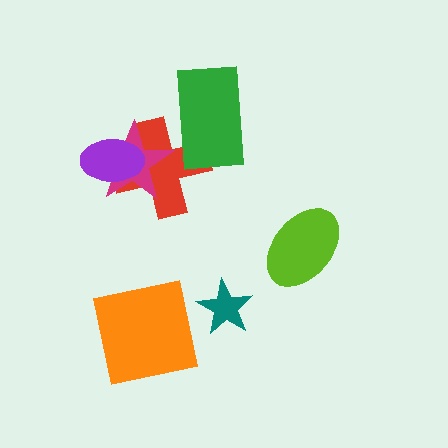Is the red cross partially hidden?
Yes, it is partially covered by another shape.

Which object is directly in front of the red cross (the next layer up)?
The magenta star is directly in front of the red cross.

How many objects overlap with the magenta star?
2 objects overlap with the magenta star.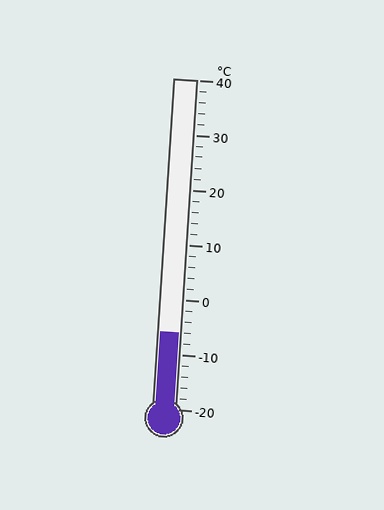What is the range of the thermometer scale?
The thermometer scale ranges from -20°C to 40°C.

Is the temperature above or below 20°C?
The temperature is below 20°C.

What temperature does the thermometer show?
The thermometer shows approximately -6°C.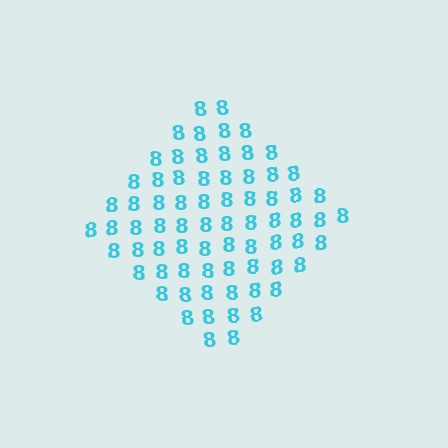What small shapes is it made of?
It is made of small digit 8's.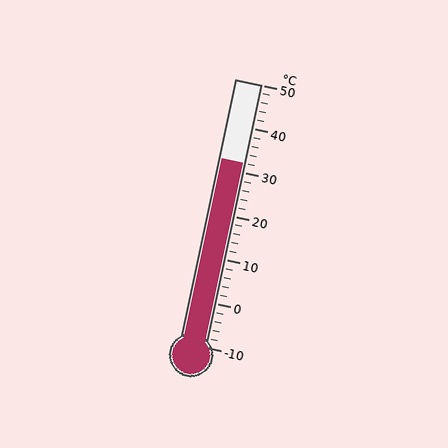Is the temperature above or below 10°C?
The temperature is above 10°C.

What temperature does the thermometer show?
The thermometer shows approximately 32°C.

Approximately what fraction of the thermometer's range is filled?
The thermometer is filled to approximately 70% of its range.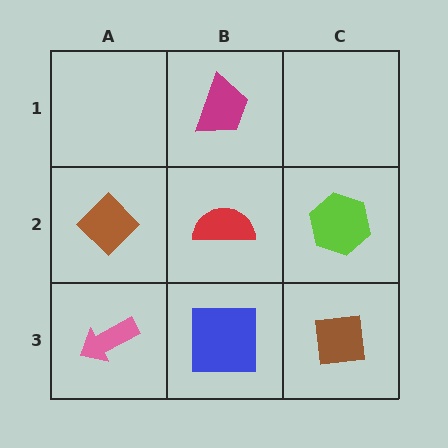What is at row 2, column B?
A red semicircle.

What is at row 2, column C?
A lime hexagon.